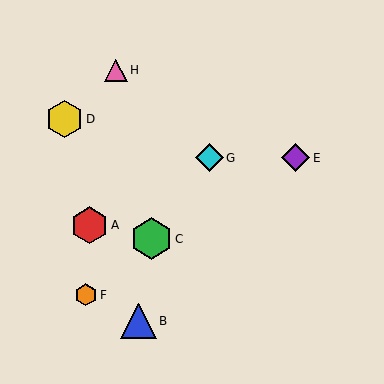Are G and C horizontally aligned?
No, G is at y≈158 and C is at y≈239.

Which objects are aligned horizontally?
Objects E, G are aligned horizontally.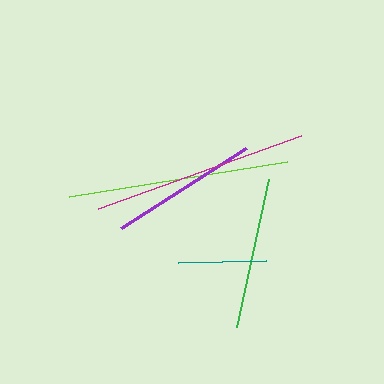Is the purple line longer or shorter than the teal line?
The purple line is longer than the teal line.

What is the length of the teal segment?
The teal segment is approximately 88 pixels long.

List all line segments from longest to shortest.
From longest to shortest: lime, magenta, green, purple, teal.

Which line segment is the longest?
The lime line is the longest at approximately 221 pixels.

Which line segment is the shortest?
The teal line is the shortest at approximately 88 pixels.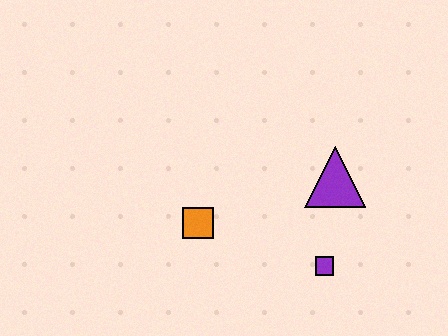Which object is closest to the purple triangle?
The purple square is closest to the purple triangle.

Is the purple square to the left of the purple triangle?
Yes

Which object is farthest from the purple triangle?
The orange square is farthest from the purple triangle.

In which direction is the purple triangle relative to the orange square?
The purple triangle is to the right of the orange square.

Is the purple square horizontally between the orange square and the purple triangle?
Yes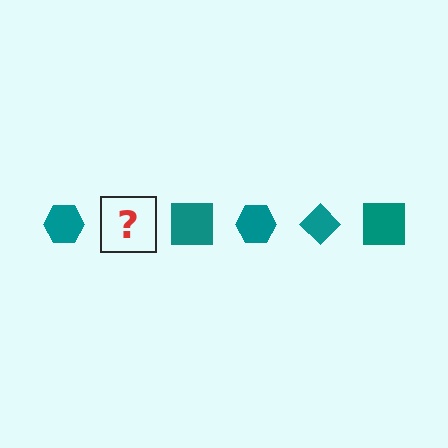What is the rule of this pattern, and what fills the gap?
The rule is that the pattern cycles through hexagon, diamond, square shapes in teal. The gap should be filled with a teal diamond.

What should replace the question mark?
The question mark should be replaced with a teal diamond.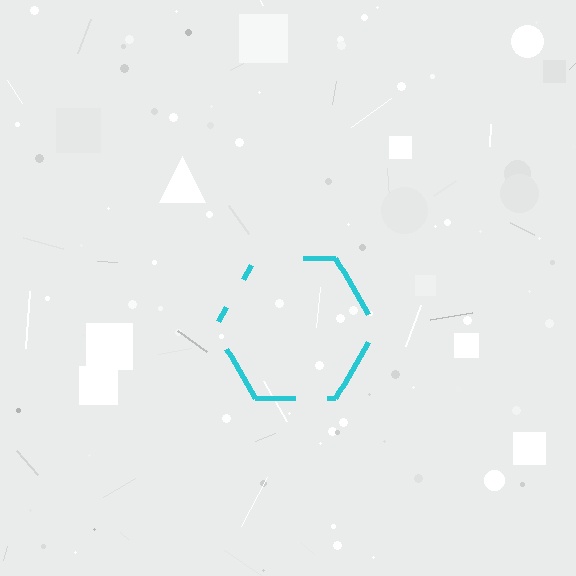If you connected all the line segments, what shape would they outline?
They would outline a hexagon.